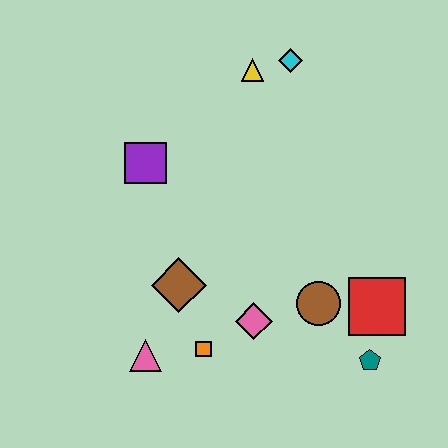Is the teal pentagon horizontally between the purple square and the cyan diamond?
No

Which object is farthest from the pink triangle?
The cyan diamond is farthest from the pink triangle.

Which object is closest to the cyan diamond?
The yellow triangle is closest to the cyan diamond.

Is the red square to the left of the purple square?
No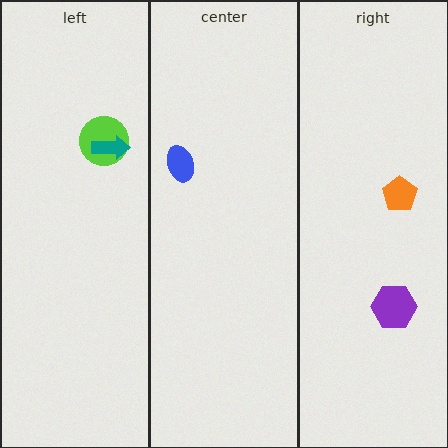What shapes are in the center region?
The blue ellipse.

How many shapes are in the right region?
2.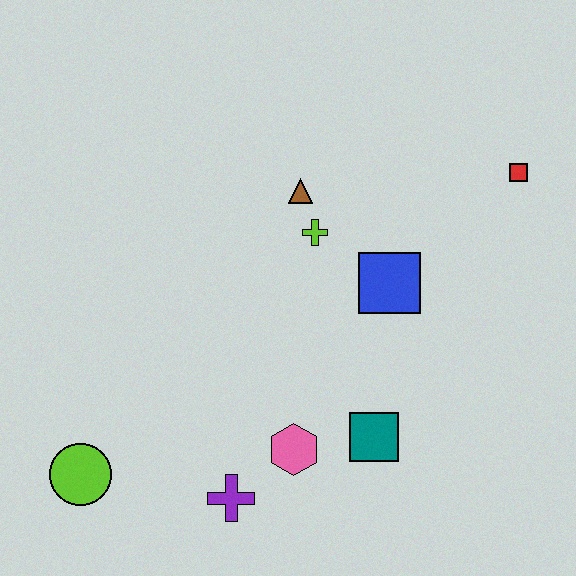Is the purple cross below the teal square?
Yes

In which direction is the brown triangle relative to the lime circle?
The brown triangle is above the lime circle.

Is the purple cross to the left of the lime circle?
No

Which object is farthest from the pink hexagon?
The red square is farthest from the pink hexagon.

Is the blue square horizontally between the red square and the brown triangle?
Yes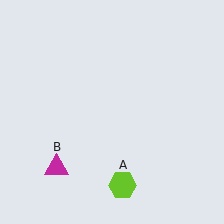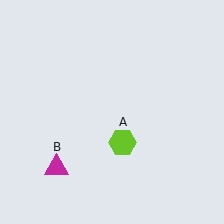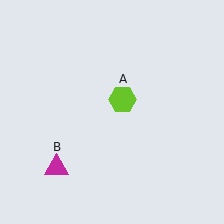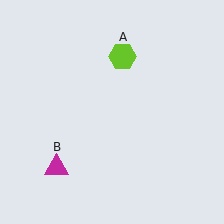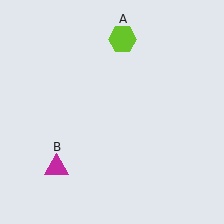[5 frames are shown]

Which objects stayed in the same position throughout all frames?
Magenta triangle (object B) remained stationary.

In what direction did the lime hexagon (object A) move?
The lime hexagon (object A) moved up.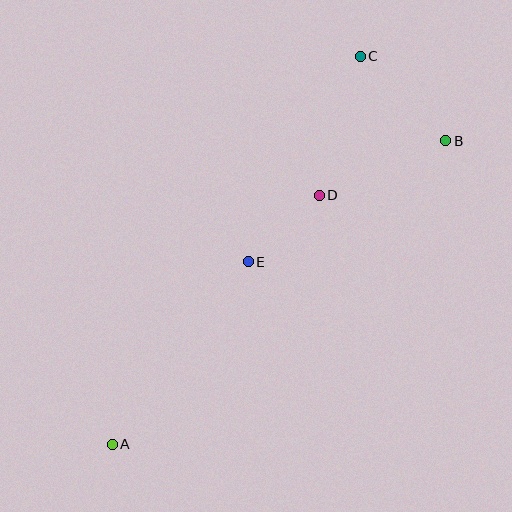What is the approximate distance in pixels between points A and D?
The distance between A and D is approximately 324 pixels.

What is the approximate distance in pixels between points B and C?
The distance between B and C is approximately 120 pixels.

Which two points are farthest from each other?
Points A and C are farthest from each other.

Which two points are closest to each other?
Points D and E are closest to each other.